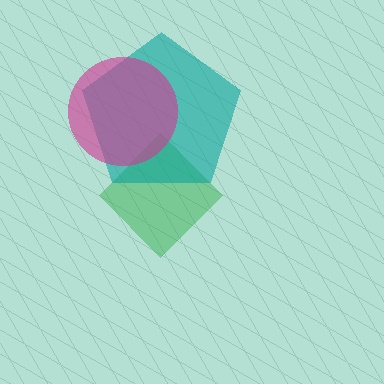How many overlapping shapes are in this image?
There are 3 overlapping shapes in the image.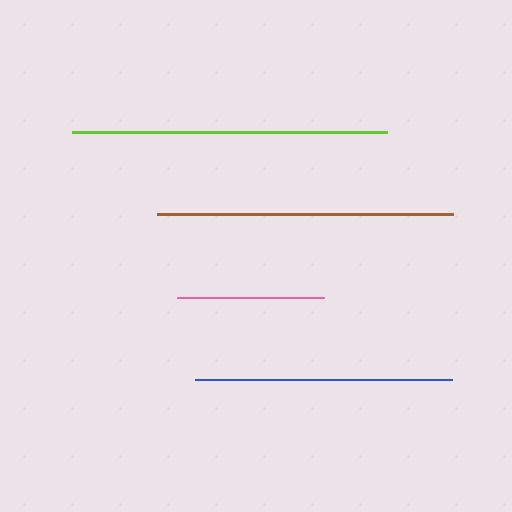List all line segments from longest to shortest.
From longest to shortest: lime, brown, blue, pink.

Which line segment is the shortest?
The pink line is the shortest at approximately 147 pixels.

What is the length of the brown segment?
The brown segment is approximately 297 pixels long.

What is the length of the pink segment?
The pink segment is approximately 147 pixels long.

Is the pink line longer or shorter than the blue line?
The blue line is longer than the pink line.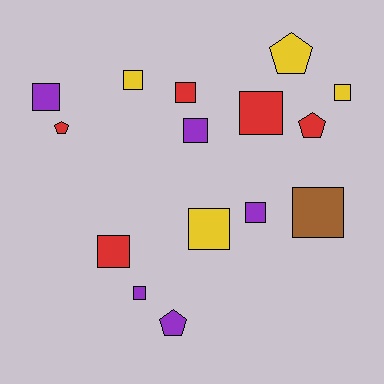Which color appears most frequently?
Purple, with 5 objects.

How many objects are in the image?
There are 15 objects.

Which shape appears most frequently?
Square, with 11 objects.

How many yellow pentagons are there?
There is 1 yellow pentagon.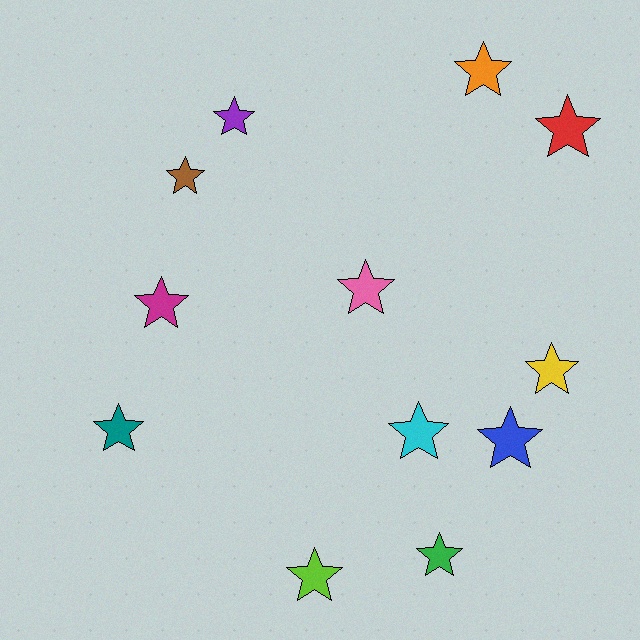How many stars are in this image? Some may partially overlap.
There are 12 stars.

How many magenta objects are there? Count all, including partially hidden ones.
There is 1 magenta object.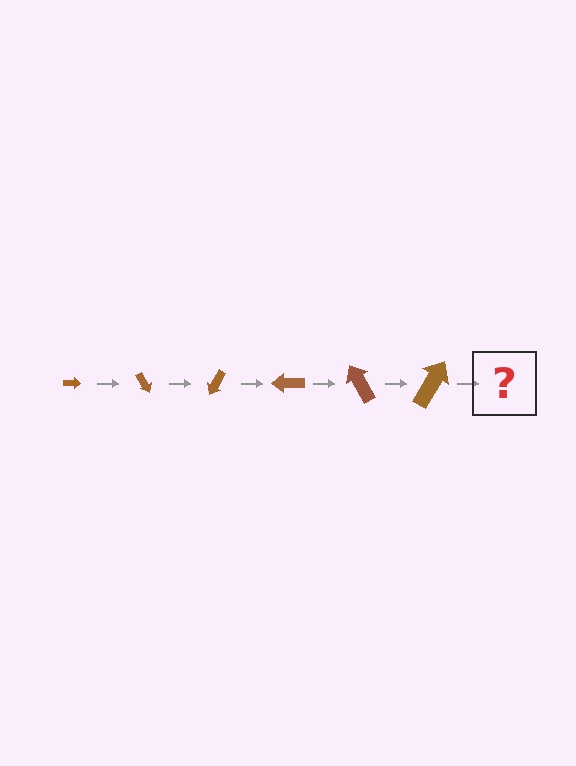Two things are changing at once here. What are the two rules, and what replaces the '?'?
The two rules are that the arrow grows larger each step and it rotates 60 degrees each step. The '?' should be an arrow, larger than the previous one and rotated 360 degrees from the start.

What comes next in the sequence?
The next element should be an arrow, larger than the previous one and rotated 360 degrees from the start.